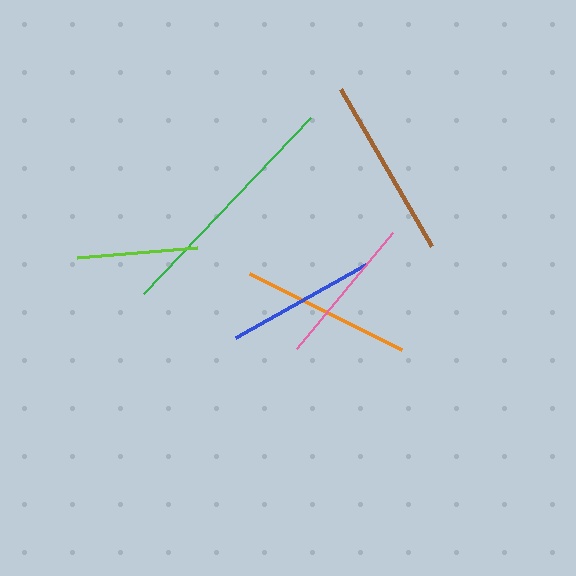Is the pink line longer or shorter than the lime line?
The pink line is longer than the lime line.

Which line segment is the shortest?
The lime line is the shortest at approximately 120 pixels.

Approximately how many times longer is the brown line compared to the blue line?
The brown line is approximately 1.2 times the length of the blue line.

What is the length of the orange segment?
The orange segment is approximately 170 pixels long.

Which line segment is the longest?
The green line is the longest at approximately 243 pixels.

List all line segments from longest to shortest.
From longest to shortest: green, brown, orange, pink, blue, lime.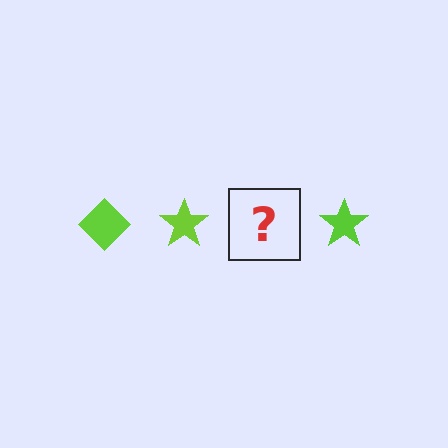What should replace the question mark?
The question mark should be replaced with a lime diamond.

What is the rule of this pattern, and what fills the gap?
The rule is that the pattern cycles through diamond, star shapes in lime. The gap should be filled with a lime diamond.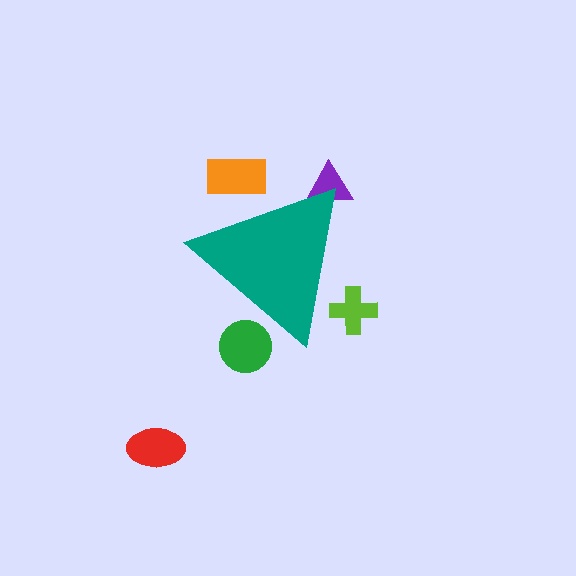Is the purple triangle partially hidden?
Yes, the purple triangle is partially hidden behind the teal triangle.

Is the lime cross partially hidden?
Yes, the lime cross is partially hidden behind the teal triangle.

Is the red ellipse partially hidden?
No, the red ellipse is fully visible.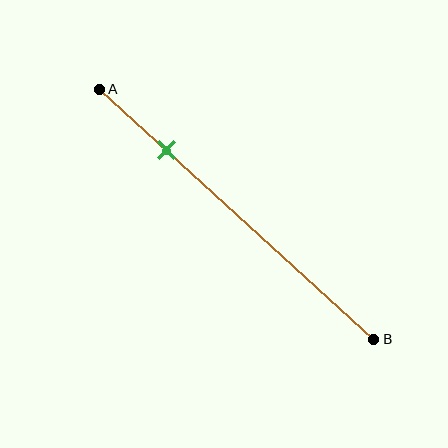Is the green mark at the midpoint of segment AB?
No, the mark is at about 25% from A, not at the 50% midpoint.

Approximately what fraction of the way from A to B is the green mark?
The green mark is approximately 25% of the way from A to B.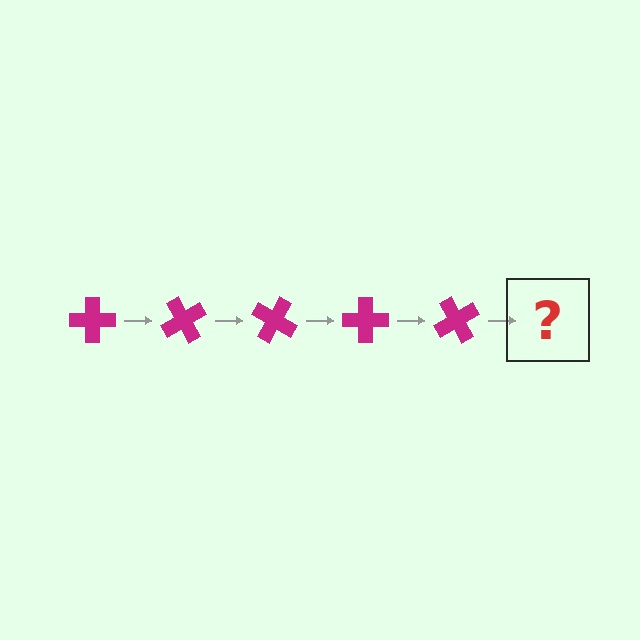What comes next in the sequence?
The next element should be a magenta cross rotated 300 degrees.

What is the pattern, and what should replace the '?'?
The pattern is that the cross rotates 60 degrees each step. The '?' should be a magenta cross rotated 300 degrees.